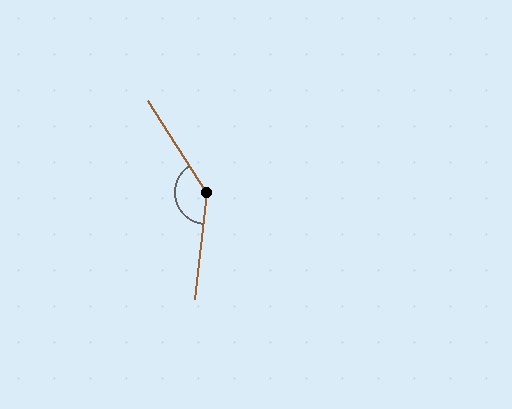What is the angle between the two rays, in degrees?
Approximately 141 degrees.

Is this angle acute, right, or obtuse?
It is obtuse.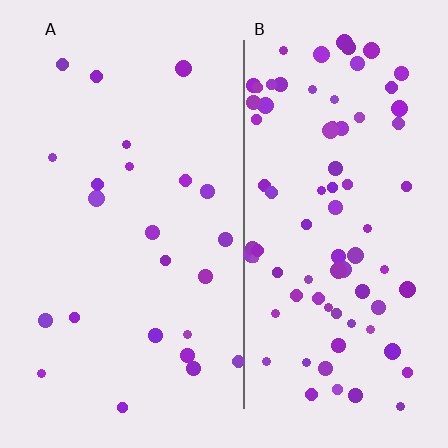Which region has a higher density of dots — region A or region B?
B (the right).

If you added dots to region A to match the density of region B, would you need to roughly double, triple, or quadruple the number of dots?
Approximately triple.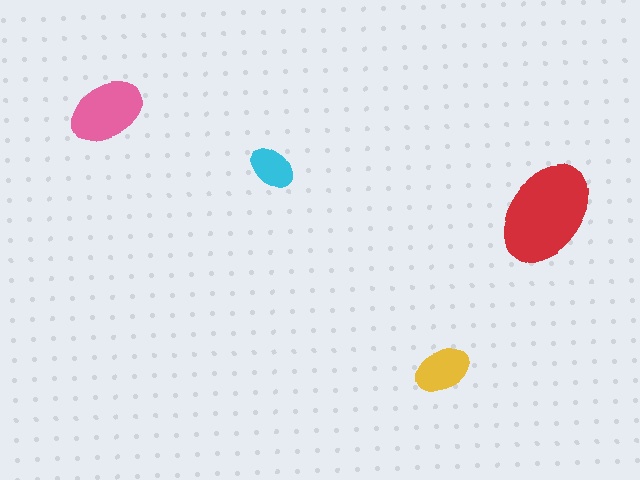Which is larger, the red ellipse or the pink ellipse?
The red one.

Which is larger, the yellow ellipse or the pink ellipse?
The pink one.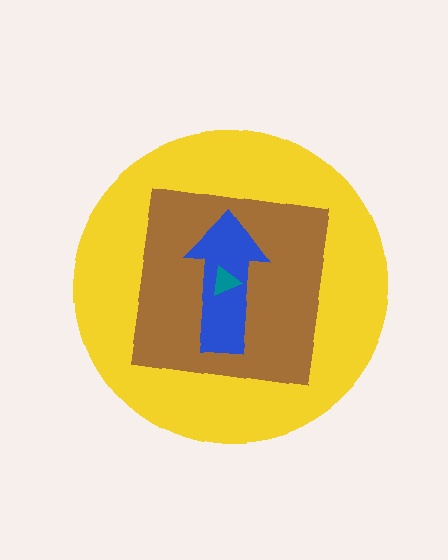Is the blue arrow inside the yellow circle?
Yes.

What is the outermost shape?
The yellow circle.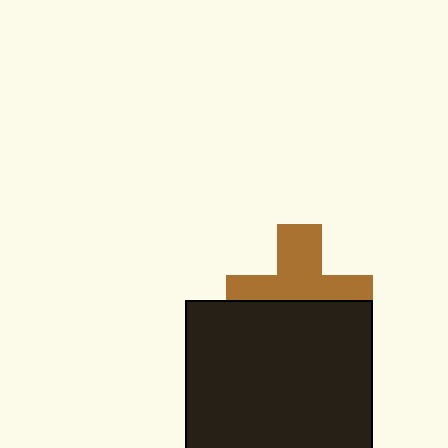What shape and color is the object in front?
The object in front is a black square.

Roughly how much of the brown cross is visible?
About half of it is visible (roughly 53%).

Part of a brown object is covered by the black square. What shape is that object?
It is a cross.